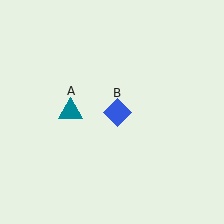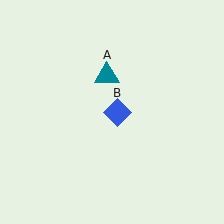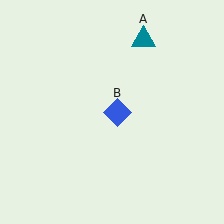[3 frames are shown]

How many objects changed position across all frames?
1 object changed position: teal triangle (object A).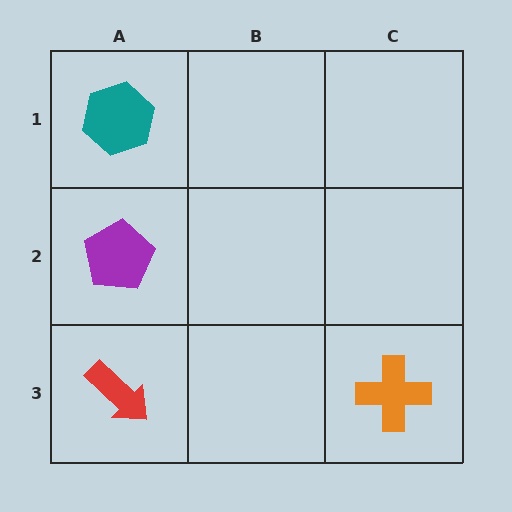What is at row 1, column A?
A teal hexagon.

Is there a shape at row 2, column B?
No, that cell is empty.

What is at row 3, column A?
A red arrow.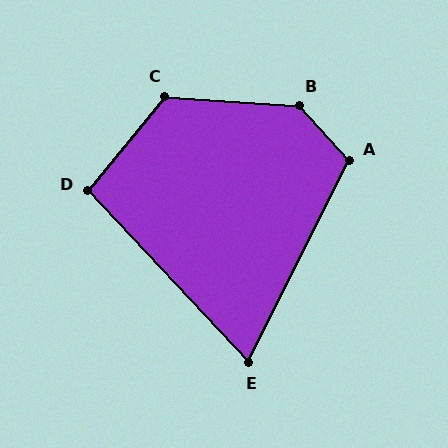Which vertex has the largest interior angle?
B, at approximately 136 degrees.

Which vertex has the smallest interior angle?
E, at approximately 70 degrees.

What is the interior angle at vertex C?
Approximately 126 degrees (obtuse).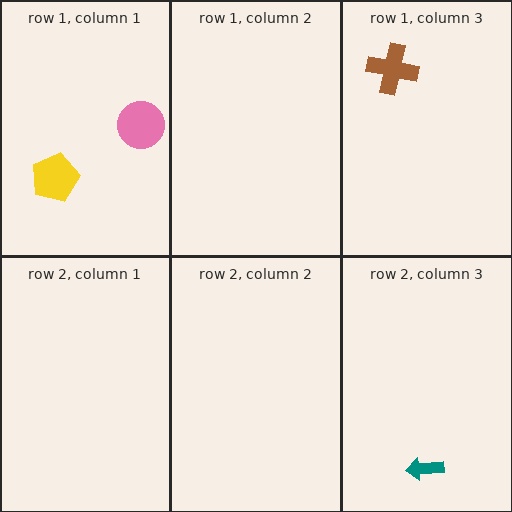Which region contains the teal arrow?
The row 2, column 3 region.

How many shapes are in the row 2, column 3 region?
1.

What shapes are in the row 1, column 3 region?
The brown cross.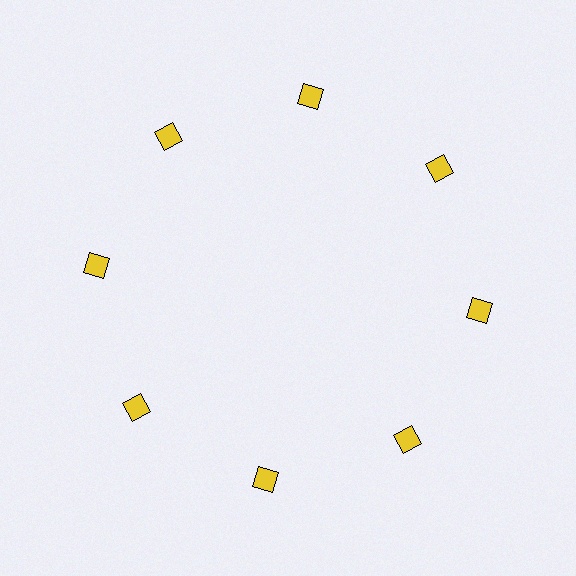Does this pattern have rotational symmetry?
Yes, this pattern has 8-fold rotational symmetry. It looks the same after rotating 45 degrees around the center.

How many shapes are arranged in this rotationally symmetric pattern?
There are 8 shapes, arranged in 8 groups of 1.